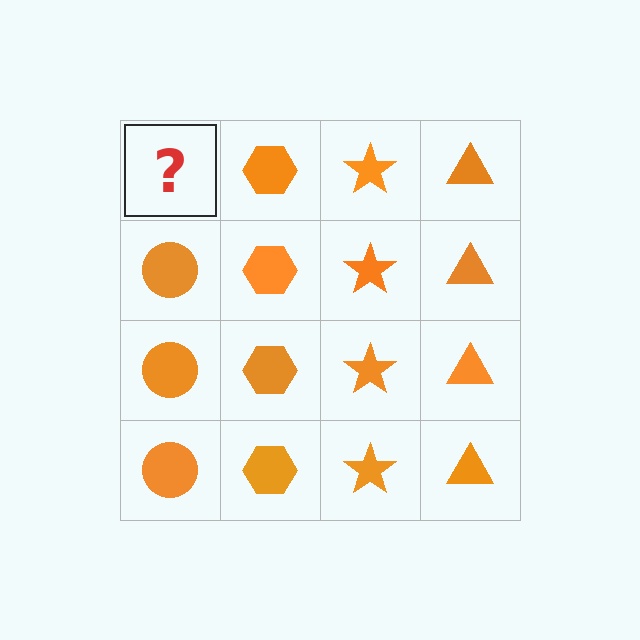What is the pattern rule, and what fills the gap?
The rule is that each column has a consistent shape. The gap should be filled with an orange circle.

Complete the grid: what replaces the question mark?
The question mark should be replaced with an orange circle.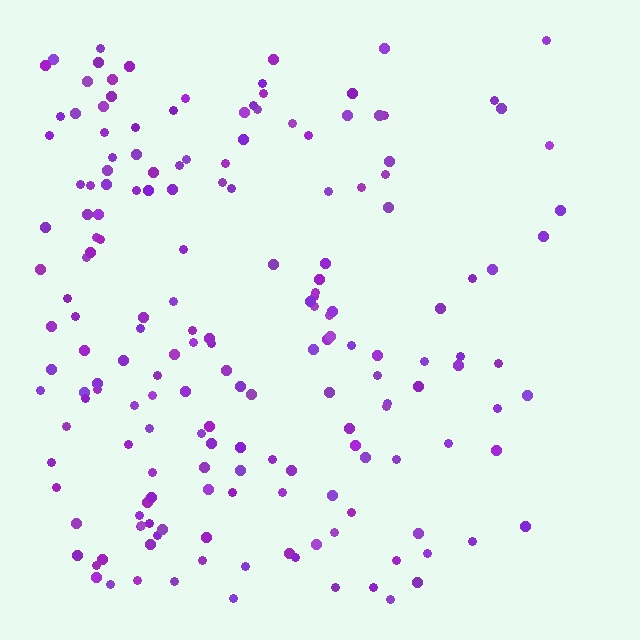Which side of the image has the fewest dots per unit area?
The right.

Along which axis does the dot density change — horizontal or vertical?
Horizontal.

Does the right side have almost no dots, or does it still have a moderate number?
Still a moderate number, just noticeably fewer than the left.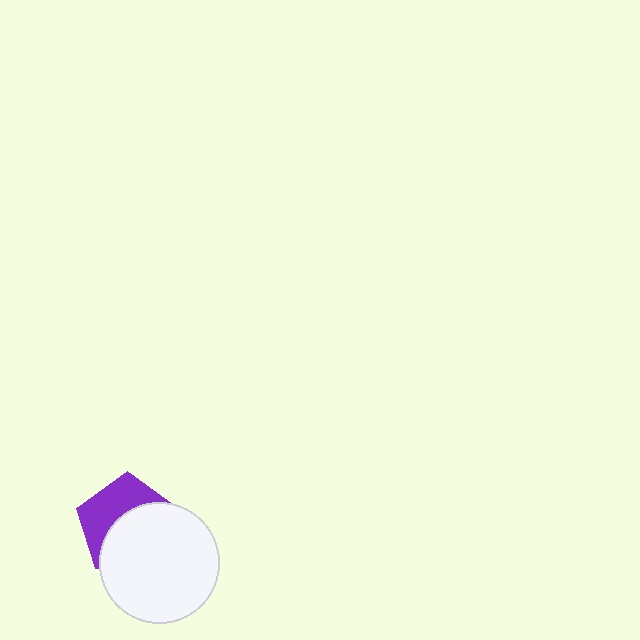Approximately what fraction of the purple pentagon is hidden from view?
Roughly 56% of the purple pentagon is hidden behind the white circle.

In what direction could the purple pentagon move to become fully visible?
The purple pentagon could move toward the upper-left. That would shift it out from behind the white circle entirely.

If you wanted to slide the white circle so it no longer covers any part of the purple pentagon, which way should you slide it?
Slide it toward the lower-right — that is the most direct way to separate the two shapes.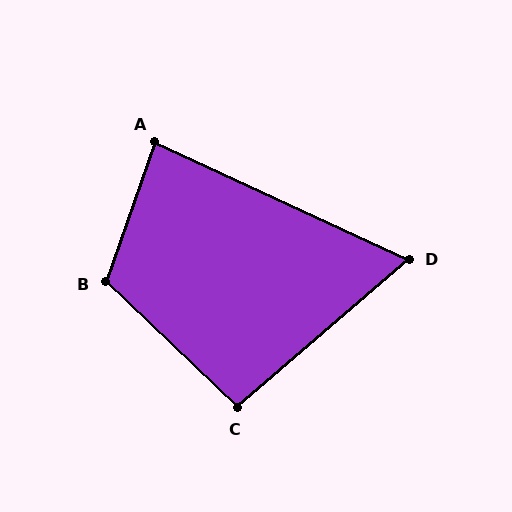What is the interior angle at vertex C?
Approximately 96 degrees (obtuse).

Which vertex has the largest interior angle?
B, at approximately 114 degrees.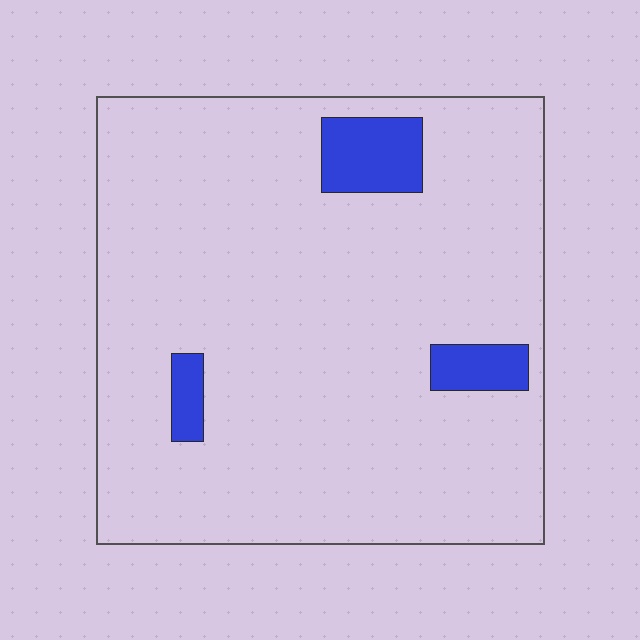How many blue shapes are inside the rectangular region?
3.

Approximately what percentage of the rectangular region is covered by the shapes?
Approximately 10%.